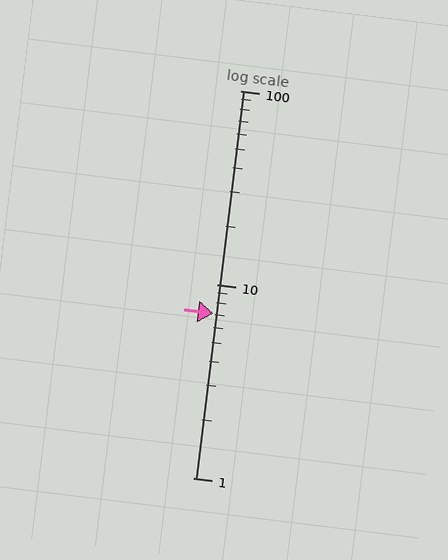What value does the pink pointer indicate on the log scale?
The pointer indicates approximately 7.1.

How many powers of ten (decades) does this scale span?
The scale spans 2 decades, from 1 to 100.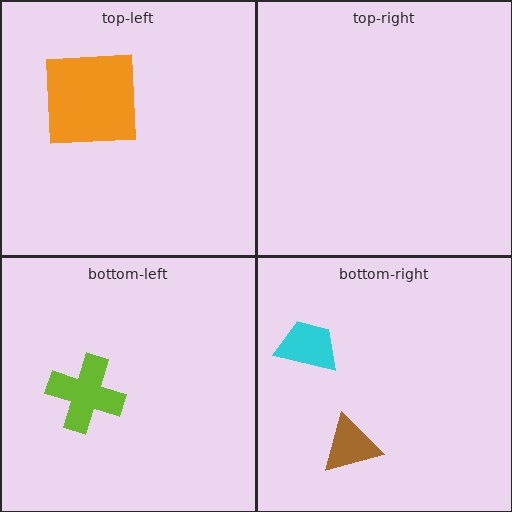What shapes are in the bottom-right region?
The cyan trapezoid, the brown triangle.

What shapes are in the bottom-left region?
The lime cross.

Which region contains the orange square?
The top-left region.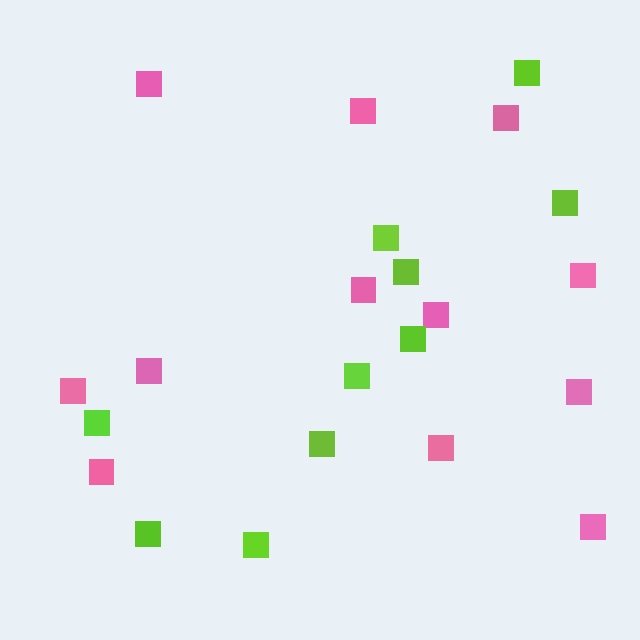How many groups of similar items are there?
There are 2 groups: one group of pink squares (12) and one group of lime squares (10).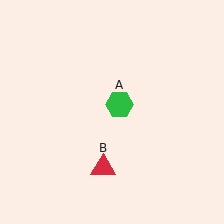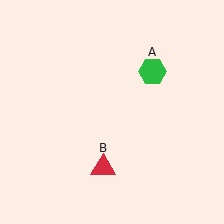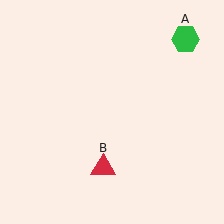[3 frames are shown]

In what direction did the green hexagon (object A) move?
The green hexagon (object A) moved up and to the right.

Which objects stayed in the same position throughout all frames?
Red triangle (object B) remained stationary.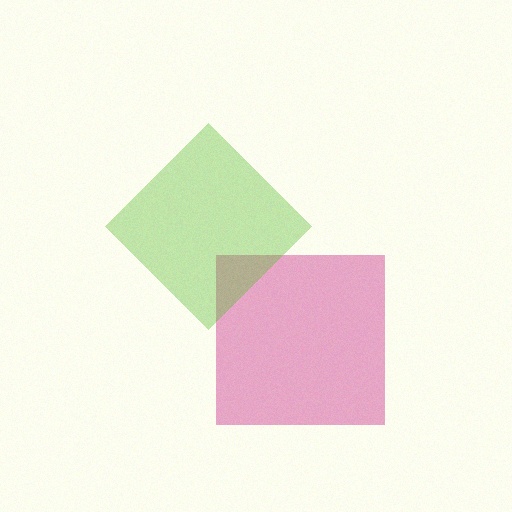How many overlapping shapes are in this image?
There are 2 overlapping shapes in the image.